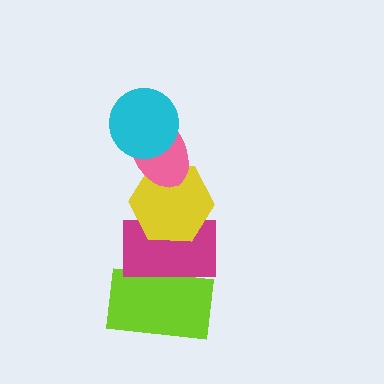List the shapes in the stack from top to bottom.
From top to bottom: the cyan circle, the pink ellipse, the yellow hexagon, the magenta rectangle, the lime rectangle.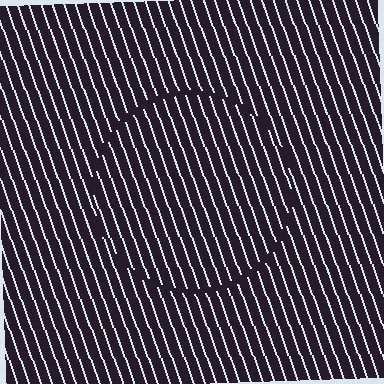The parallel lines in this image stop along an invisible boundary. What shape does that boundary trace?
An illusory circle. The interior of the shape contains the same grating, shifted by half a period — the contour is defined by the phase discontinuity where line-ends from the inner and outer gratings abut.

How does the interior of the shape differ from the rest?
The interior of the shape contains the same grating, shifted by half a period — the contour is defined by the phase discontinuity where line-ends from the inner and outer gratings abut.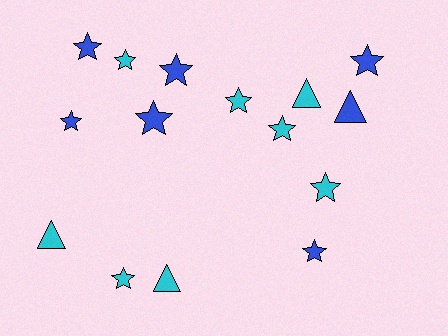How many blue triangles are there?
There is 1 blue triangle.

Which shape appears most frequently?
Star, with 11 objects.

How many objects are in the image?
There are 15 objects.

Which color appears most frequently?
Cyan, with 8 objects.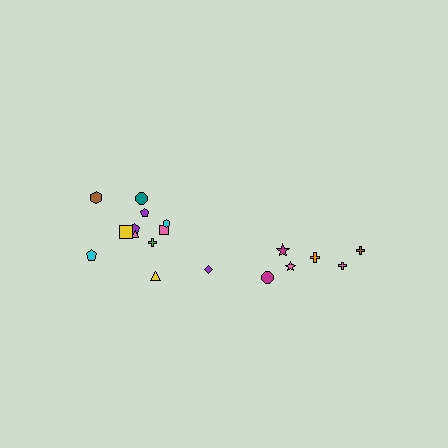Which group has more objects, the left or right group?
The left group.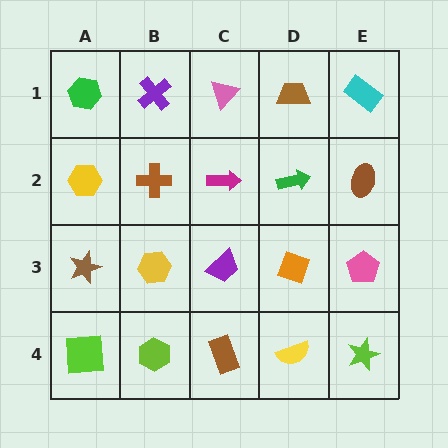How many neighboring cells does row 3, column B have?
4.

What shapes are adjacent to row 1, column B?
A brown cross (row 2, column B), a green hexagon (row 1, column A), a pink triangle (row 1, column C).